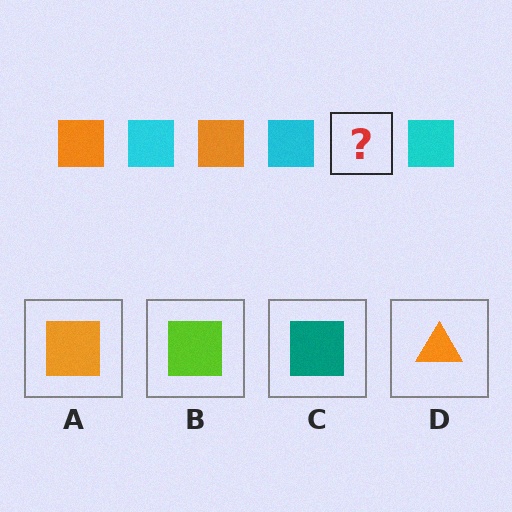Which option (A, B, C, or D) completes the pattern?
A.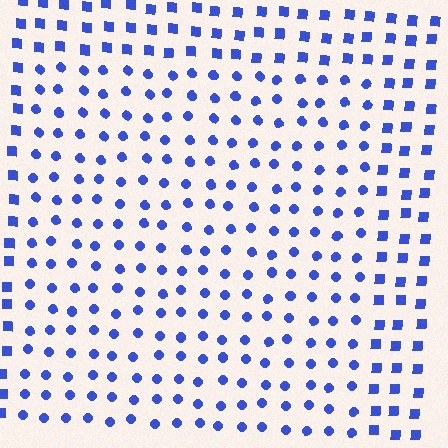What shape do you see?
I see a rectangle.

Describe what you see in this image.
The image is filled with small blue elements arranged in a uniform grid. A rectangle-shaped region contains circles, while the surrounding area contains squares. The boundary is defined purely by the change in element shape.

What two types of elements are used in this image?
The image uses circles inside the rectangle region and squares outside it.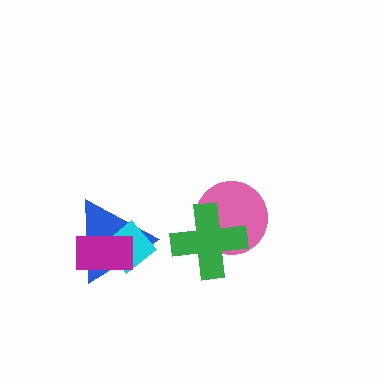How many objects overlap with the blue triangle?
2 objects overlap with the blue triangle.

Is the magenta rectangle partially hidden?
No, no other shape covers it.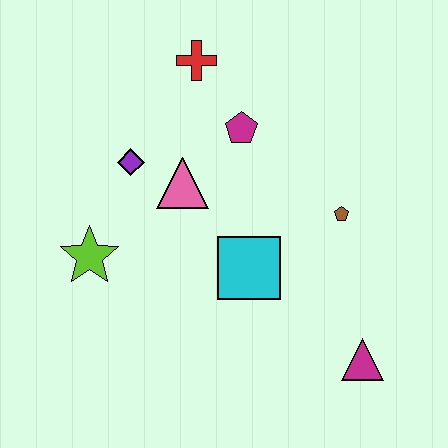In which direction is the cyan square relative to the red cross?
The cyan square is below the red cross.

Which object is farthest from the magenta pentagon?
The magenta triangle is farthest from the magenta pentagon.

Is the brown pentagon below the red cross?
Yes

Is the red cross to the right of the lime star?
Yes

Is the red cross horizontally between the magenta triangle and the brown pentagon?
No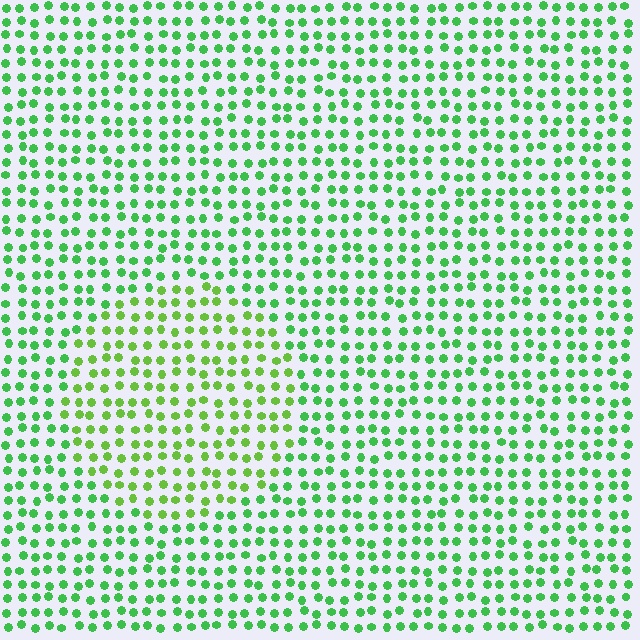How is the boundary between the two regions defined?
The boundary is defined purely by a slight shift in hue (about 27 degrees). Spacing, size, and orientation are identical on both sides.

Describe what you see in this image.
The image is filled with small green elements in a uniform arrangement. A circle-shaped region is visible where the elements are tinted to a slightly different hue, forming a subtle color boundary.